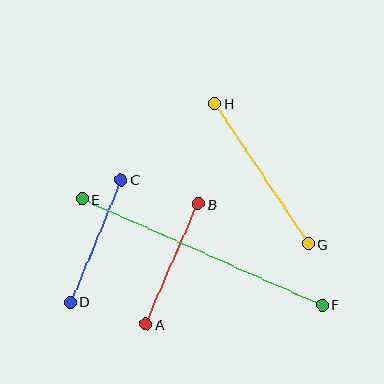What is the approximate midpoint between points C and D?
The midpoint is at approximately (96, 241) pixels.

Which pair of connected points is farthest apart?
Points E and F are farthest apart.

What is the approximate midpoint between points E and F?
The midpoint is at approximately (202, 252) pixels.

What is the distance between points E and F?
The distance is approximately 262 pixels.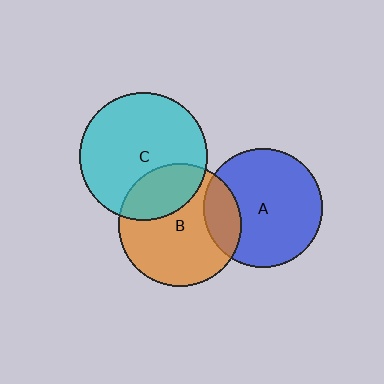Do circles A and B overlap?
Yes.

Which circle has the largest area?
Circle C (cyan).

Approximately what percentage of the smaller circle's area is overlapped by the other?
Approximately 20%.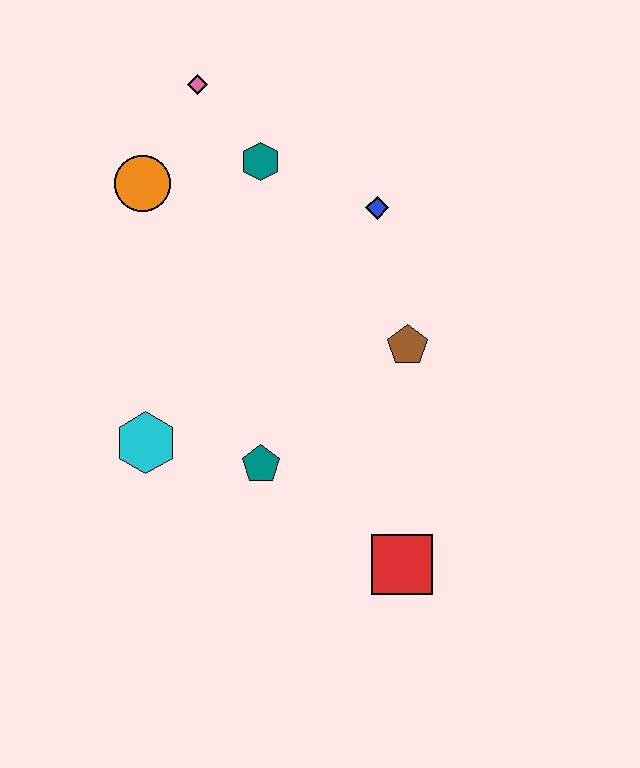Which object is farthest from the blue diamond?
The red square is farthest from the blue diamond.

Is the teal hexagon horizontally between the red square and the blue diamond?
No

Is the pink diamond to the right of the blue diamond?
No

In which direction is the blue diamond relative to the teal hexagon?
The blue diamond is to the right of the teal hexagon.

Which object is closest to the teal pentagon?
The cyan hexagon is closest to the teal pentagon.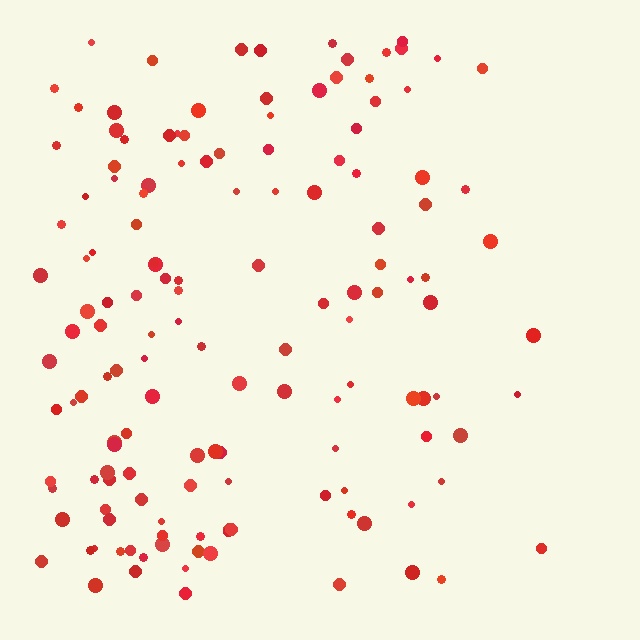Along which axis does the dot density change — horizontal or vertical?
Horizontal.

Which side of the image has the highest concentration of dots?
The left.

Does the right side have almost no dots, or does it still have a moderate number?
Still a moderate number, just noticeably fewer than the left.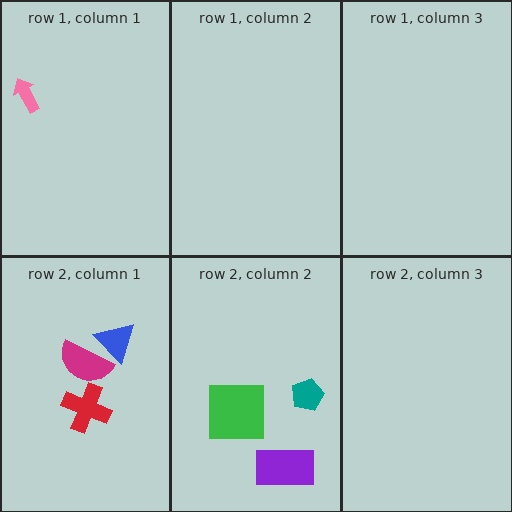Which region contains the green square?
The row 2, column 2 region.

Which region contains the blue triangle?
The row 2, column 1 region.